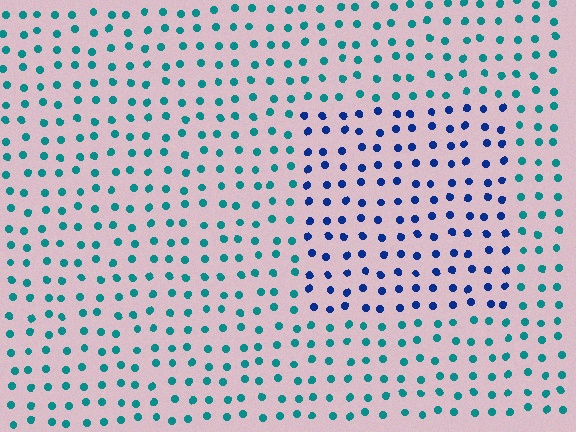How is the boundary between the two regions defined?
The boundary is defined purely by a slight shift in hue (about 45 degrees). Spacing, size, and orientation are identical on both sides.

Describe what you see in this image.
The image is filled with small teal elements in a uniform arrangement. A rectangle-shaped region is visible where the elements are tinted to a slightly different hue, forming a subtle color boundary.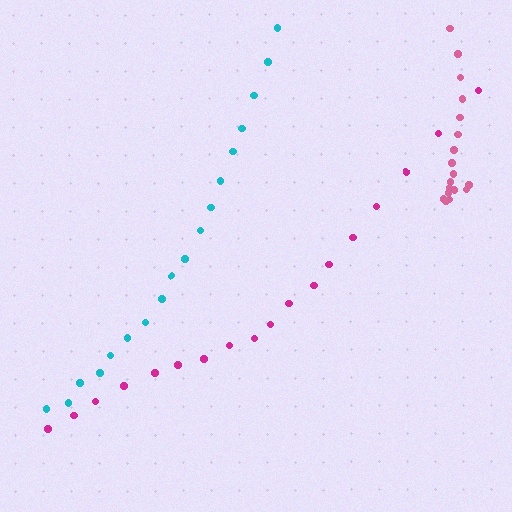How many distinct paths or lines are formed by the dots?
There are 3 distinct paths.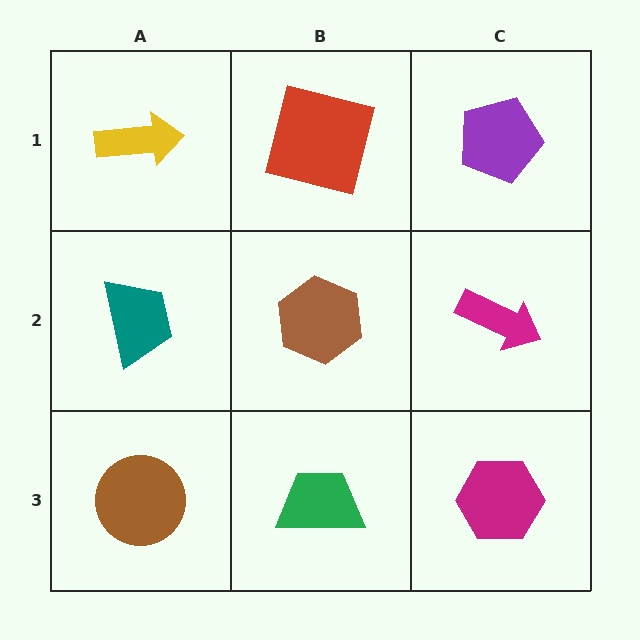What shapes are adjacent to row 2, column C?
A purple pentagon (row 1, column C), a magenta hexagon (row 3, column C), a brown hexagon (row 2, column B).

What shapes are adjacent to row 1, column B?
A brown hexagon (row 2, column B), a yellow arrow (row 1, column A), a purple pentagon (row 1, column C).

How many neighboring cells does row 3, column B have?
3.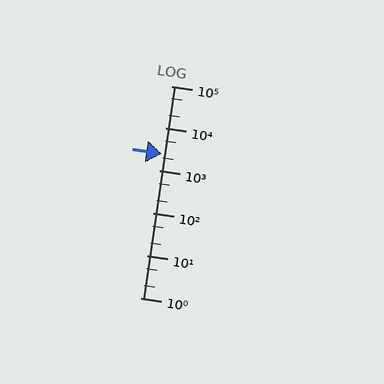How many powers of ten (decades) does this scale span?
The scale spans 5 decades, from 1 to 100000.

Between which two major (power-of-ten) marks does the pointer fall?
The pointer is between 1000 and 10000.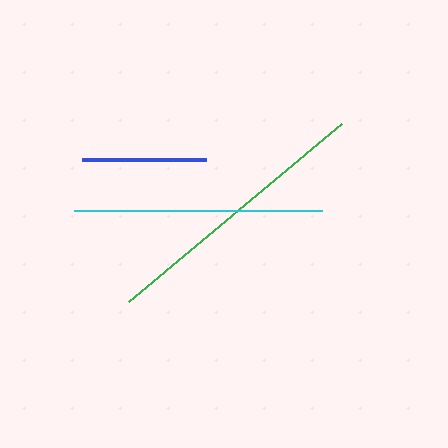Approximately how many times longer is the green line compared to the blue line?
The green line is approximately 2.3 times the length of the blue line.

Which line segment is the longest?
The green line is the longest at approximately 277 pixels.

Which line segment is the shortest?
The blue line is the shortest at approximately 123 pixels.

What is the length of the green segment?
The green segment is approximately 277 pixels long.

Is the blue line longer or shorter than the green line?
The green line is longer than the blue line.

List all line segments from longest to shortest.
From longest to shortest: green, cyan, blue.